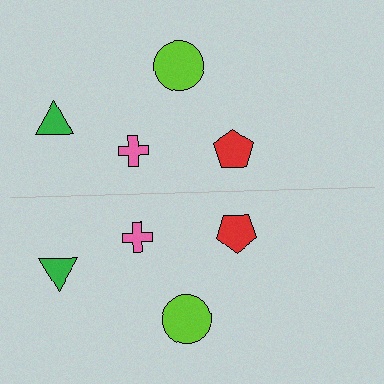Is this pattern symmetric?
Yes, this pattern has bilateral (reflection) symmetry.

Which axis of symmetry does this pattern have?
The pattern has a horizontal axis of symmetry running through the center of the image.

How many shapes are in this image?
There are 8 shapes in this image.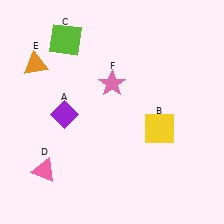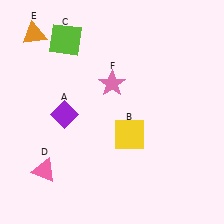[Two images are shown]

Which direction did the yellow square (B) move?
The yellow square (B) moved left.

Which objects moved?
The objects that moved are: the yellow square (B), the orange triangle (E).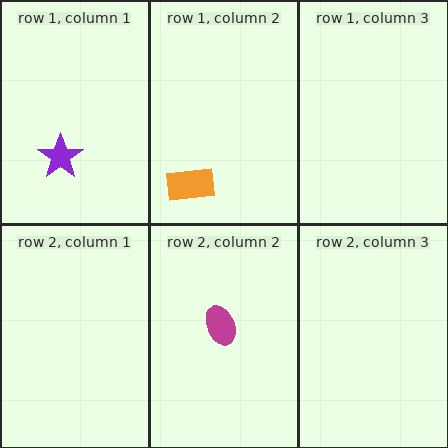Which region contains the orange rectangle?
The row 1, column 2 region.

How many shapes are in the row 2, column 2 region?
1.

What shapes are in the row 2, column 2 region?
The magenta ellipse.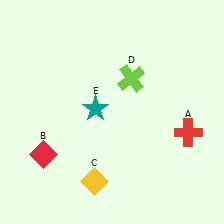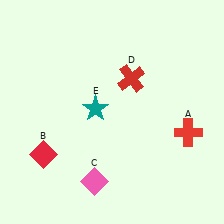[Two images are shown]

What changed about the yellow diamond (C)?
In Image 1, C is yellow. In Image 2, it changed to pink.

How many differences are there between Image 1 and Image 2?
There are 2 differences between the two images.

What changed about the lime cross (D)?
In Image 1, D is lime. In Image 2, it changed to red.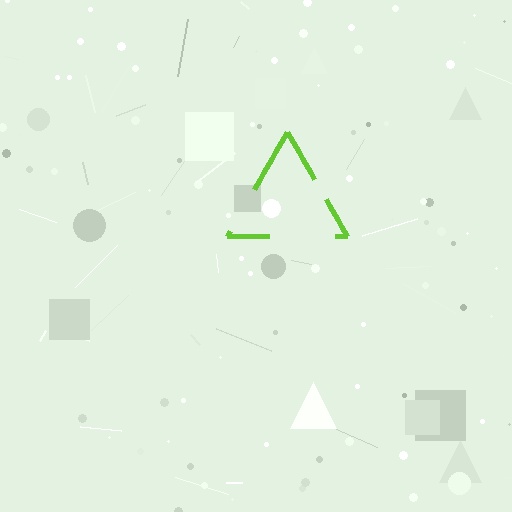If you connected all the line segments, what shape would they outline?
They would outline a triangle.